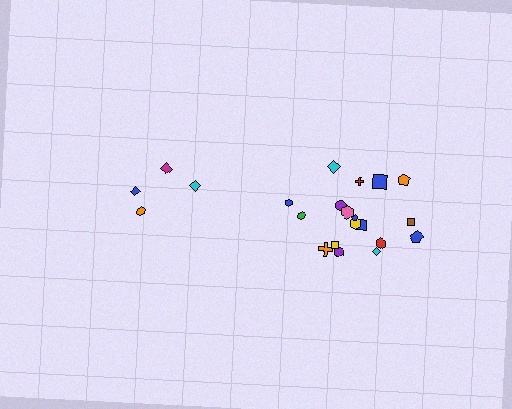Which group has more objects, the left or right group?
The right group.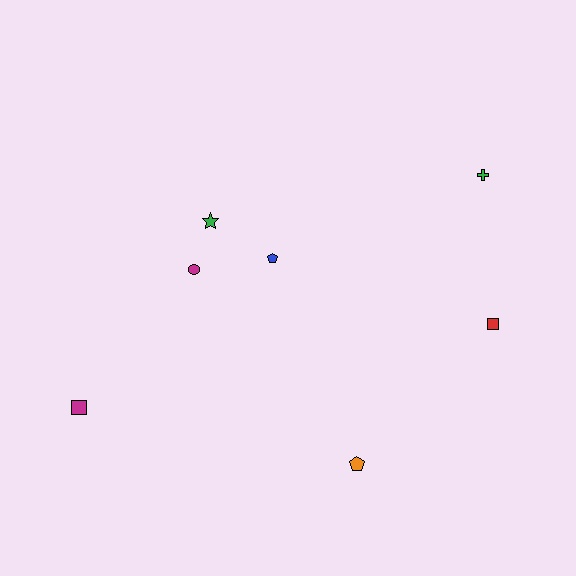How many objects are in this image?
There are 7 objects.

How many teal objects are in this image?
There are no teal objects.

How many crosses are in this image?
There is 1 cross.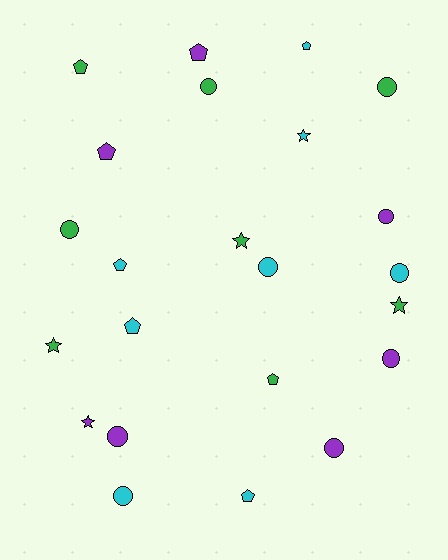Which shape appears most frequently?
Circle, with 10 objects.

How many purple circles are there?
There are 4 purple circles.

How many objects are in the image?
There are 23 objects.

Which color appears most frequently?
Cyan, with 8 objects.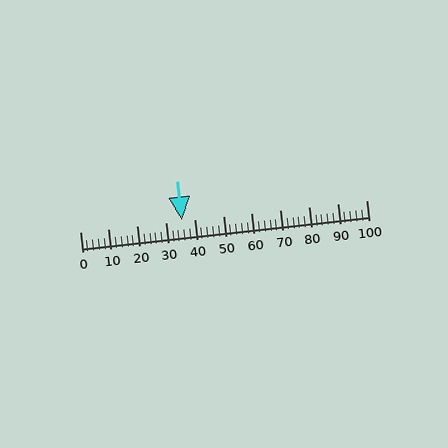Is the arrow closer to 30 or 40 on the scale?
The arrow is closer to 40.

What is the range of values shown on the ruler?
The ruler shows values from 0 to 100.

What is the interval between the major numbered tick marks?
The major tick marks are spaced 10 units apart.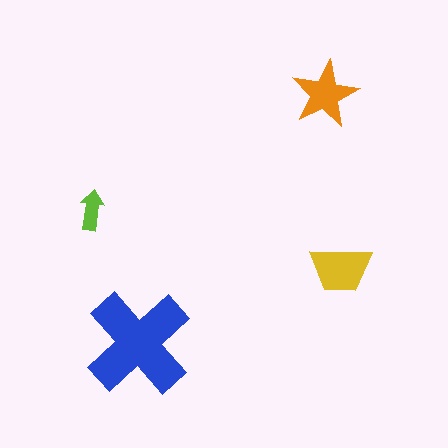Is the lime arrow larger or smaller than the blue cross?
Smaller.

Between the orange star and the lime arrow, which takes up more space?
The orange star.